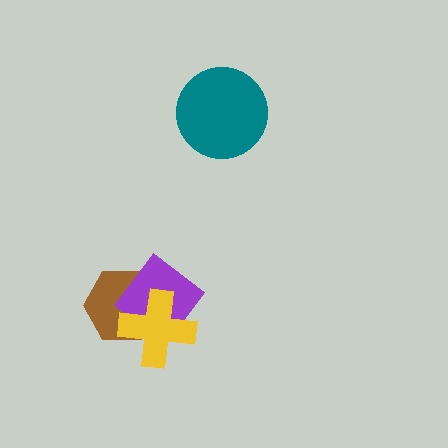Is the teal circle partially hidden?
No, no other shape covers it.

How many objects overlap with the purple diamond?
2 objects overlap with the purple diamond.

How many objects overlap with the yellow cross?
2 objects overlap with the yellow cross.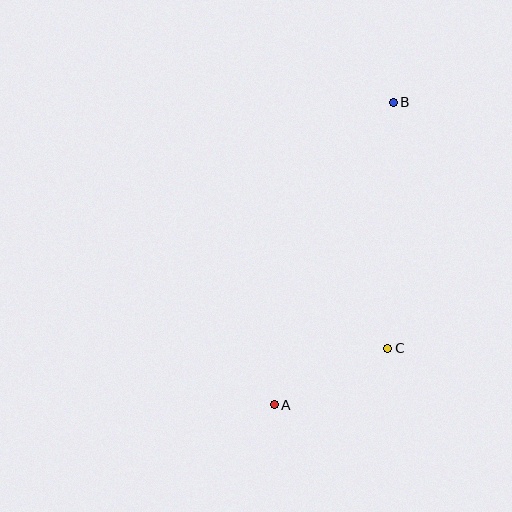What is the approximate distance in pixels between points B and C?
The distance between B and C is approximately 246 pixels.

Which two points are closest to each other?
Points A and C are closest to each other.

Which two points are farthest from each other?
Points A and B are farthest from each other.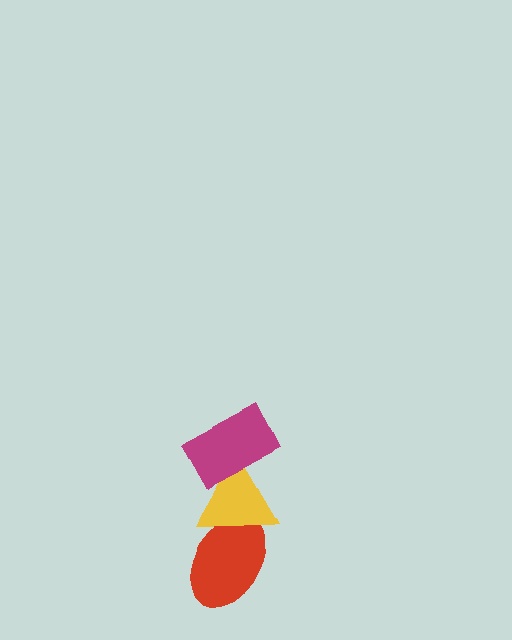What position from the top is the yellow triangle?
The yellow triangle is 2nd from the top.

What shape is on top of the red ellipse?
The yellow triangle is on top of the red ellipse.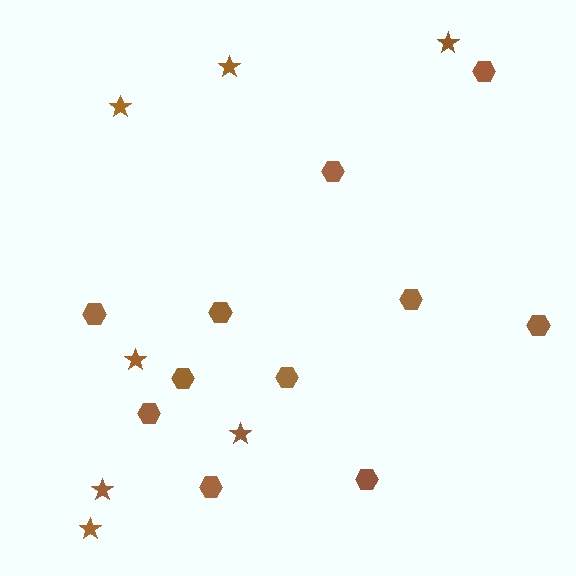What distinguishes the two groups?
There are 2 groups: one group of stars (7) and one group of hexagons (11).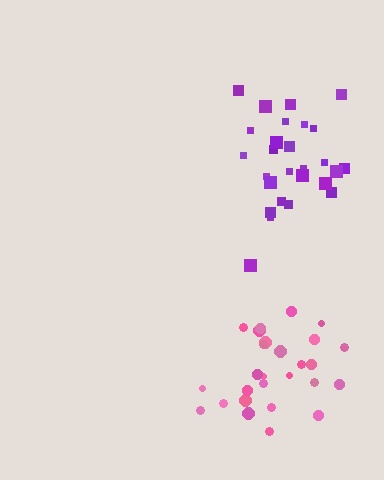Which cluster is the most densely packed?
Purple.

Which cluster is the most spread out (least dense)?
Pink.